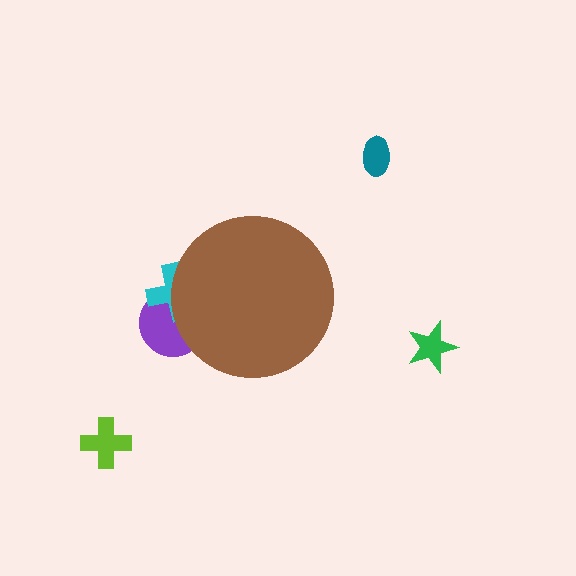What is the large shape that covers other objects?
A brown circle.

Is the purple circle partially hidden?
Yes, the purple circle is partially hidden behind the brown circle.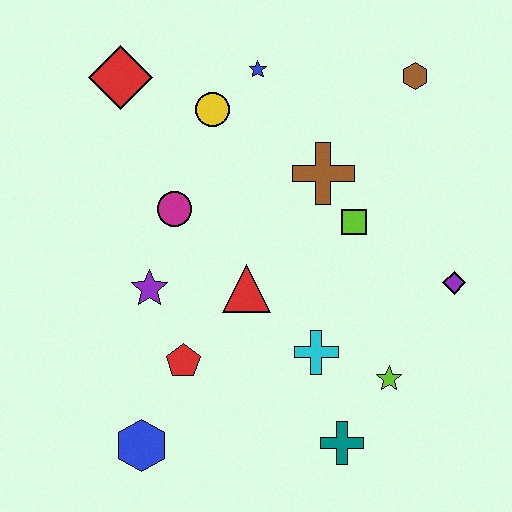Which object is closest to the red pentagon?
The purple star is closest to the red pentagon.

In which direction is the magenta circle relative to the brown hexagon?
The magenta circle is to the left of the brown hexagon.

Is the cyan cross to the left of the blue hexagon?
No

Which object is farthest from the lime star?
The red diamond is farthest from the lime star.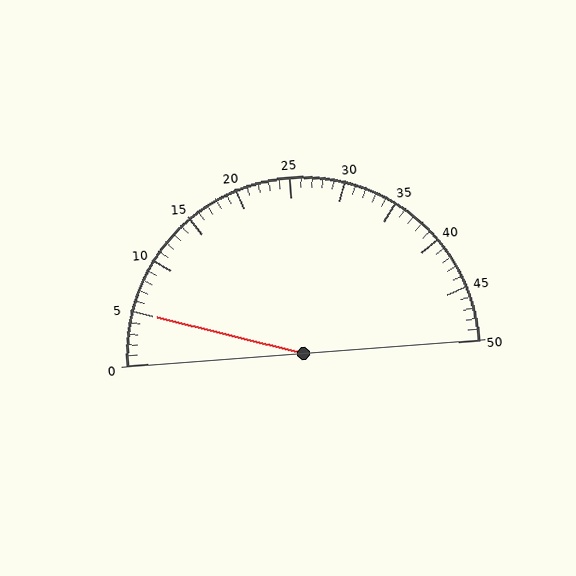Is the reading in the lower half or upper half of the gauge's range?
The reading is in the lower half of the range (0 to 50).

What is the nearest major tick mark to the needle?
The nearest major tick mark is 5.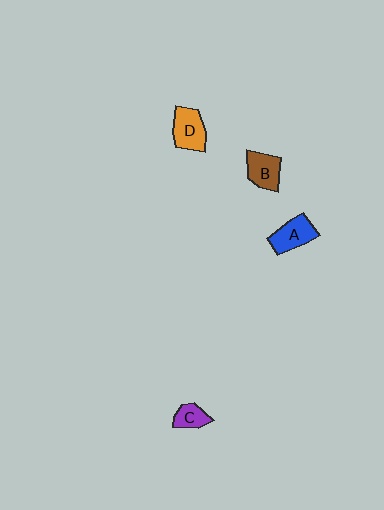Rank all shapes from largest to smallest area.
From largest to smallest: D (orange), A (blue), B (brown), C (purple).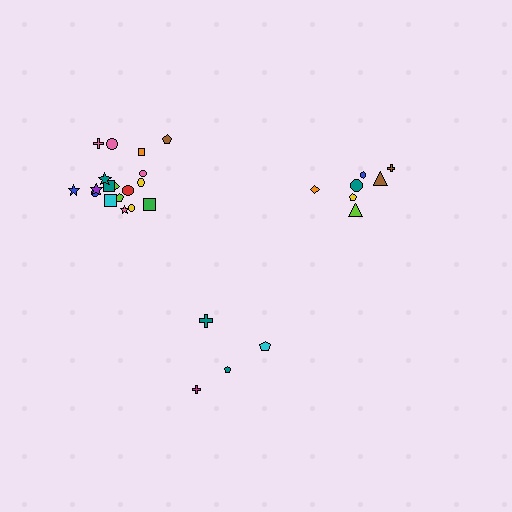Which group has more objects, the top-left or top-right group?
The top-left group.